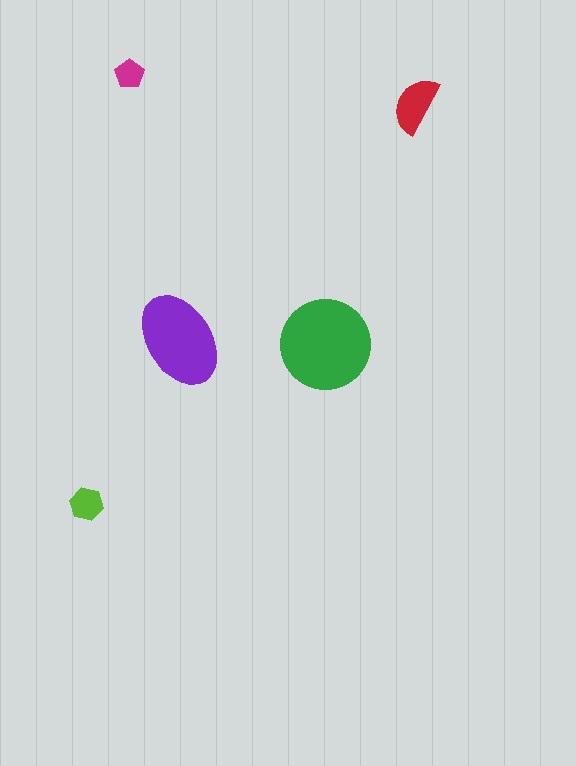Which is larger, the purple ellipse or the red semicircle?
The purple ellipse.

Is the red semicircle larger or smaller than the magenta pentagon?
Larger.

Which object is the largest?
The green circle.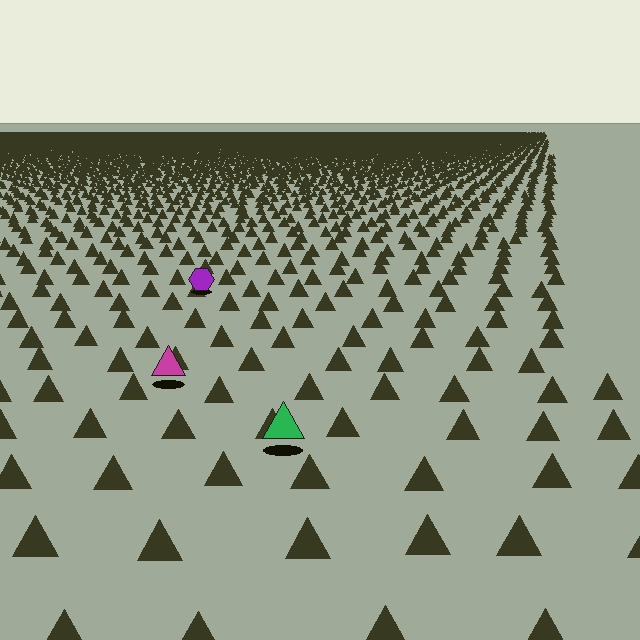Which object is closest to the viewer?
The green triangle is closest. The texture marks near it are larger and more spread out.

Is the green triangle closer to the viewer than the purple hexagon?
Yes. The green triangle is closer — you can tell from the texture gradient: the ground texture is coarser near it.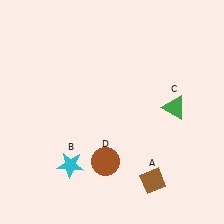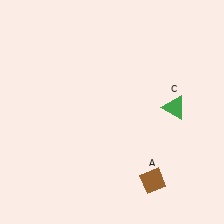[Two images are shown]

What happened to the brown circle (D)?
The brown circle (D) was removed in Image 2. It was in the bottom-left area of Image 1.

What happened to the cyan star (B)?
The cyan star (B) was removed in Image 2. It was in the bottom-left area of Image 1.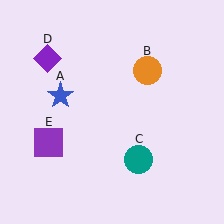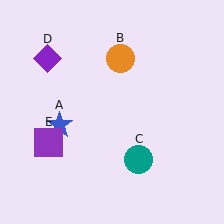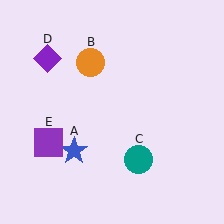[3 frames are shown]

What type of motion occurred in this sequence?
The blue star (object A), orange circle (object B) rotated counterclockwise around the center of the scene.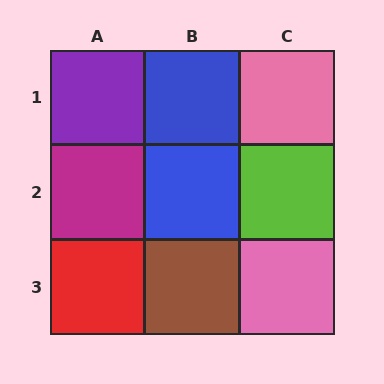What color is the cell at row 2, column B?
Blue.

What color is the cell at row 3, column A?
Red.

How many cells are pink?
2 cells are pink.